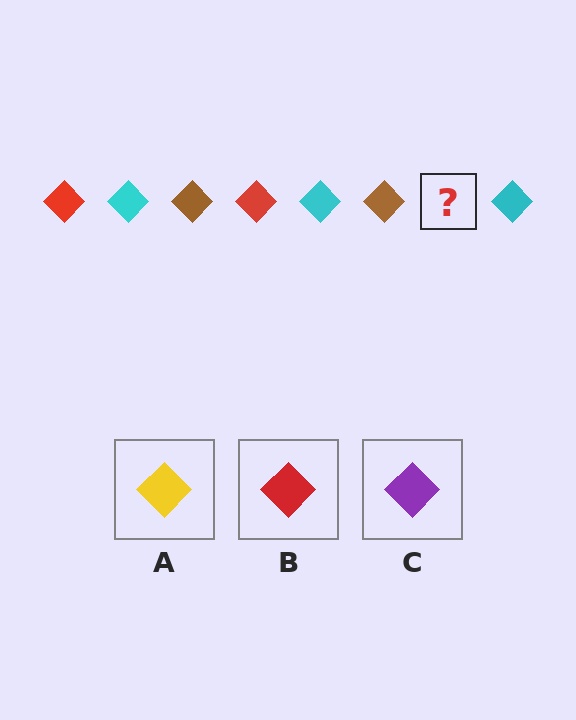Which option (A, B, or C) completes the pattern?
B.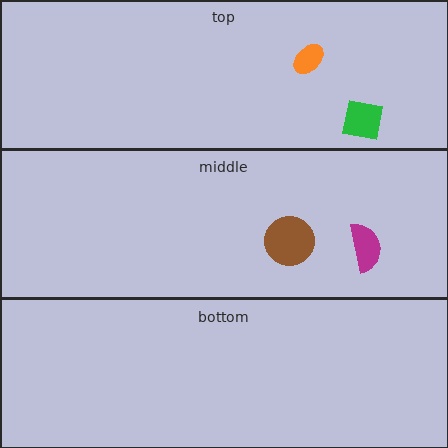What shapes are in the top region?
The green square, the orange ellipse.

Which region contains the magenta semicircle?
The middle region.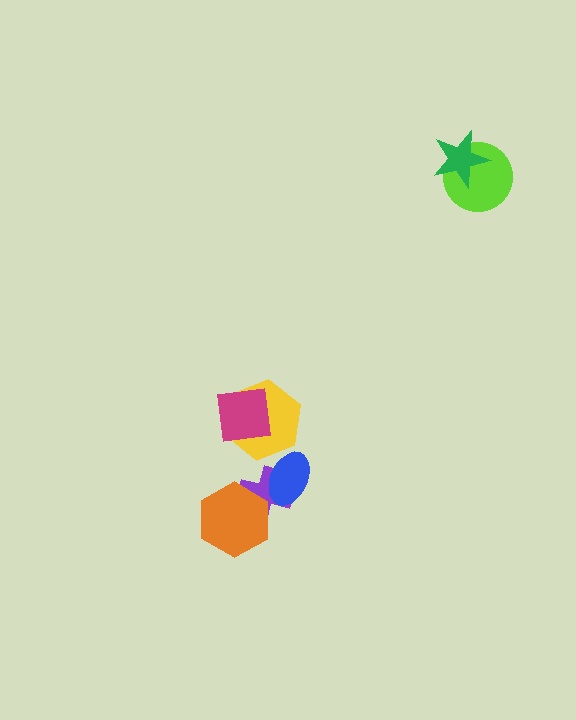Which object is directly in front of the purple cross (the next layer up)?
The orange hexagon is directly in front of the purple cross.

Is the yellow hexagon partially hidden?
Yes, it is partially covered by another shape.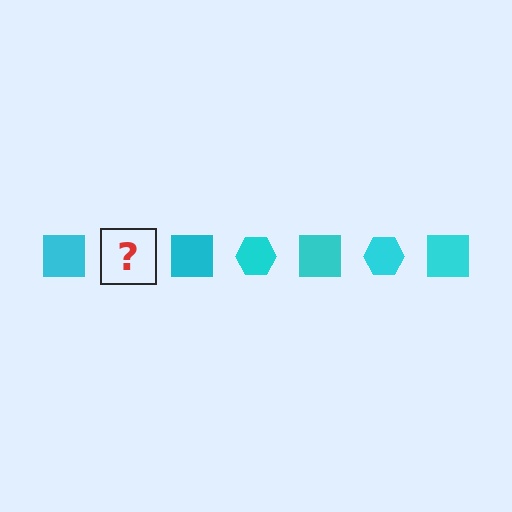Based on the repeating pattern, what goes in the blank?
The blank should be a cyan hexagon.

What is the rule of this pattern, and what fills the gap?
The rule is that the pattern cycles through square, hexagon shapes in cyan. The gap should be filled with a cyan hexagon.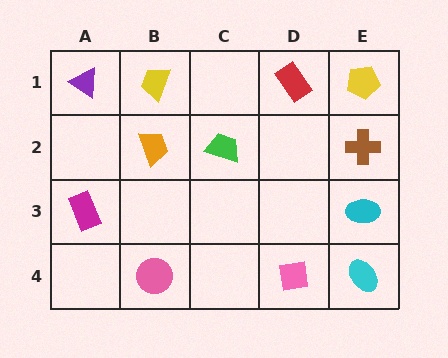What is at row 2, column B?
An orange trapezoid.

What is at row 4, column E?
A cyan ellipse.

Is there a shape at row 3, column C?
No, that cell is empty.